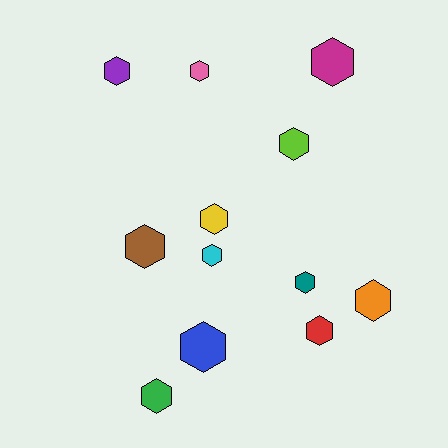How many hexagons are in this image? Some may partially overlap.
There are 12 hexagons.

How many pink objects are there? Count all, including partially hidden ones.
There is 1 pink object.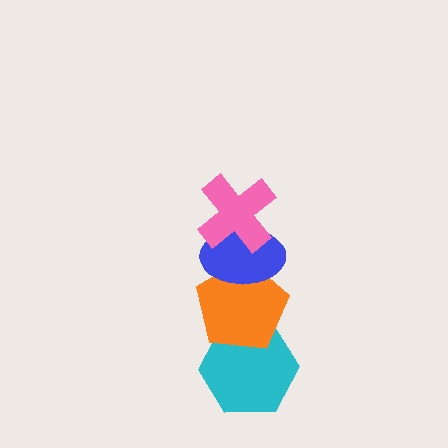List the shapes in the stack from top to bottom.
From top to bottom: the pink cross, the blue ellipse, the orange pentagon, the cyan hexagon.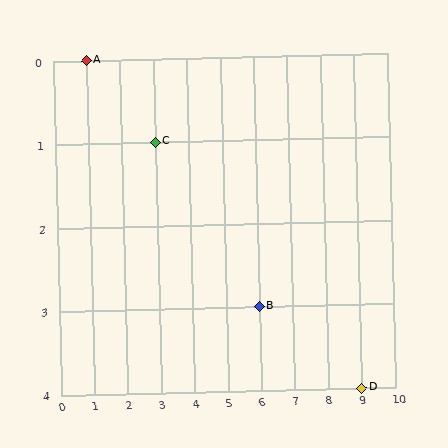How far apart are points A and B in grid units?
Points A and B are 5 columns and 3 rows apart (about 5.8 grid units diagonally).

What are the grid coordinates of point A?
Point A is at grid coordinates (1, 0).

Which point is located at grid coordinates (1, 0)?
Point A is at (1, 0).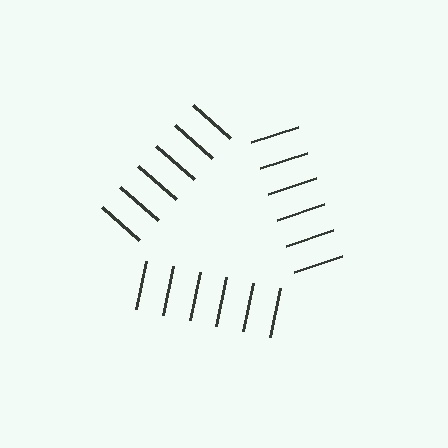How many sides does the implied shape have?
3 sides — the line-ends trace a triangle.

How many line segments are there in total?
18 — 6 along each of the 3 edges.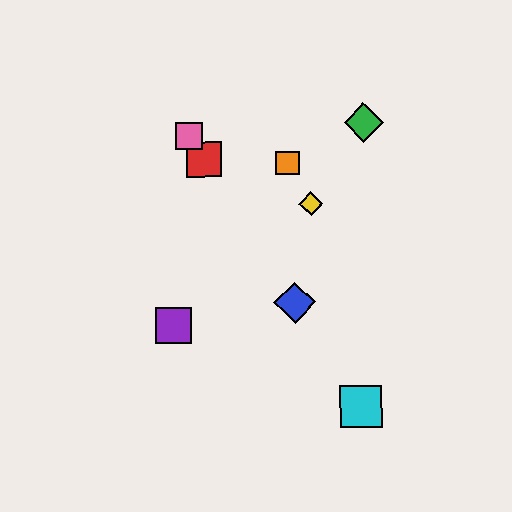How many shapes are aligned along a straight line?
4 shapes (the red square, the blue diamond, the cyan square, the pink square) are aligned along a straight line.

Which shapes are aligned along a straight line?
The red square, the blue diamond, the cyan square, the pink square are aligned along a straight line.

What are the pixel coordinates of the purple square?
The purple square is at (173, 325).